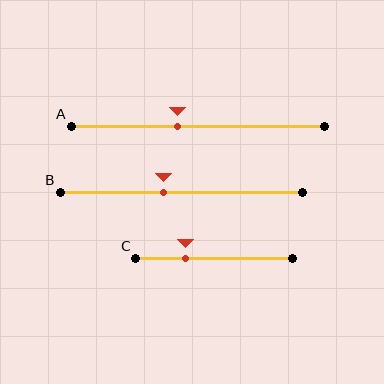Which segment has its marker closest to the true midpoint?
Segment B has its marker closest to the true midpoint.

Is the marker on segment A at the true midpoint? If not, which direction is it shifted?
No, the marker on segment A is shifted to the left by about 8% of the segment length.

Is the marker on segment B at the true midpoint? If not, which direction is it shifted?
No, the marker on segment B is shifted to the left by about 7% of the segment length.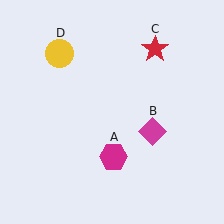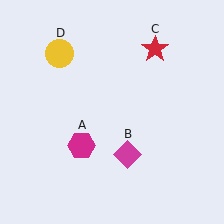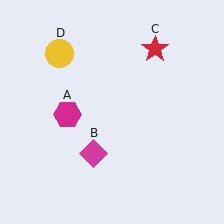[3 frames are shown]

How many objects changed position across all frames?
2 objects changed position: magenta hexagon (object A), magenta diamond (object B).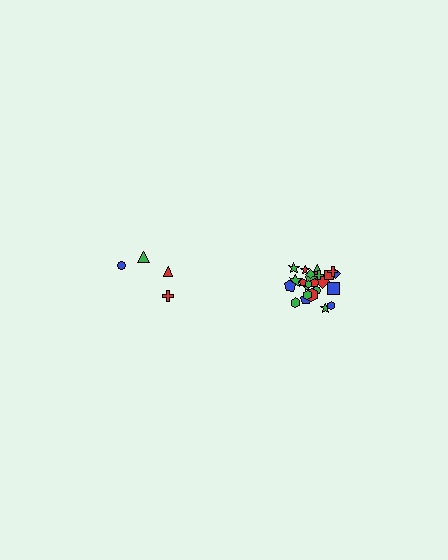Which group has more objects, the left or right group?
The right group.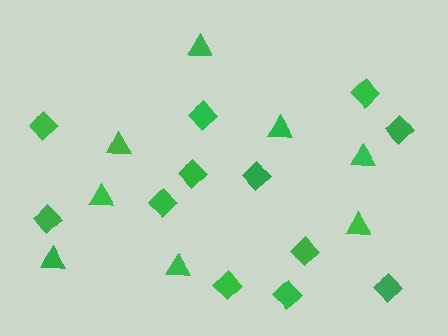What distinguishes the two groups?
There are 2 groups: one group of diamonds (12) and one group of triangles (8).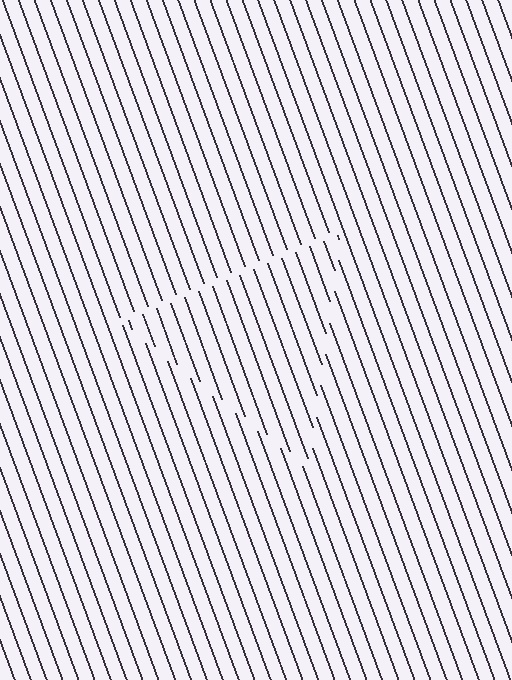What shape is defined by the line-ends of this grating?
An illusory triangle. The interior of the shape contains the same grating, shifted by half a period — the contour is defined by the phase discontinuity where line-ends from the inner and outer gratings abut.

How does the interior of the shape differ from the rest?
The interior of the shape contains the same grating, shifted by half a period — the contour is defined by the phase discontinuity where line-ends from the inner and outer gratings abut.